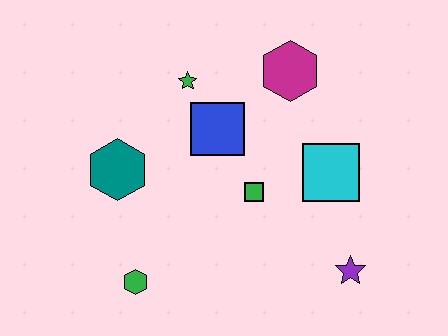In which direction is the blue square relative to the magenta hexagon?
The blue square is to the left of the magenta hexagon.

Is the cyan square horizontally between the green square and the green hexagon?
No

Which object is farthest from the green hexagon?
The magenta hexagon is farthest from the green hexagon.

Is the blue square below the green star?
Yes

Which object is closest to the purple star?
The cyan square is closest to the purple star.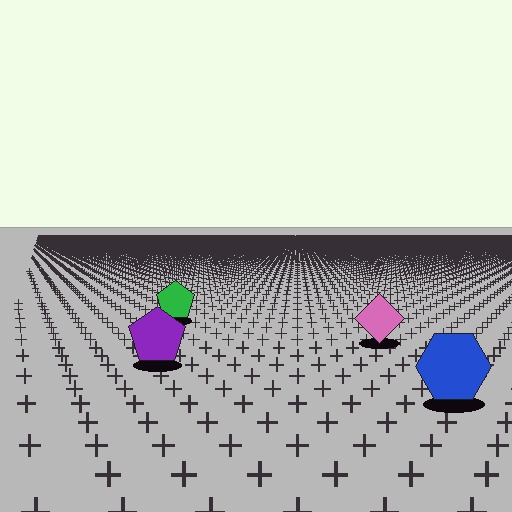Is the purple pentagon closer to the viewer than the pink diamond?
Yes. The purple pentagon is closer — you can tell from the texture gradient: the ground texture is coarser near it.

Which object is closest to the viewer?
The blue hexagon is closest. The texture marks near it are larger and more spread out.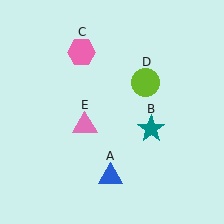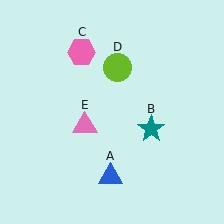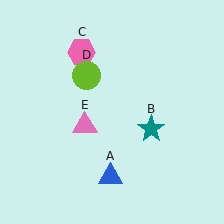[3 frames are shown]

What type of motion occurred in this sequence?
The lime circle (object D) rotated counterclockwise around the center of the scene.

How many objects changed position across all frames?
1 object changed position: lime circle (object D).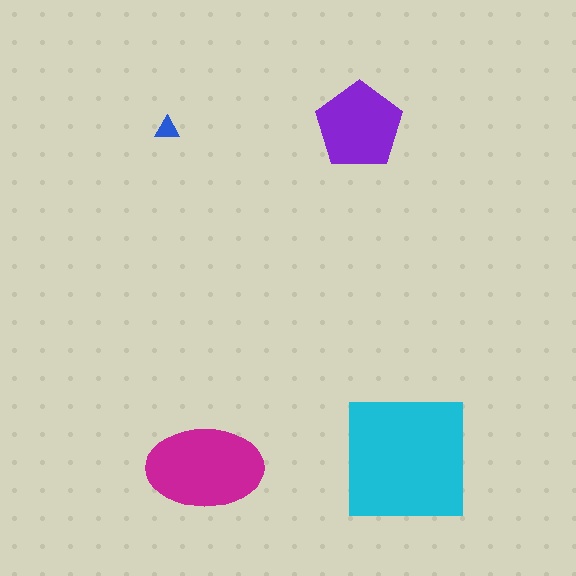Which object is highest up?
The purple pentagon is topmost.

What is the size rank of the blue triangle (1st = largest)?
4th.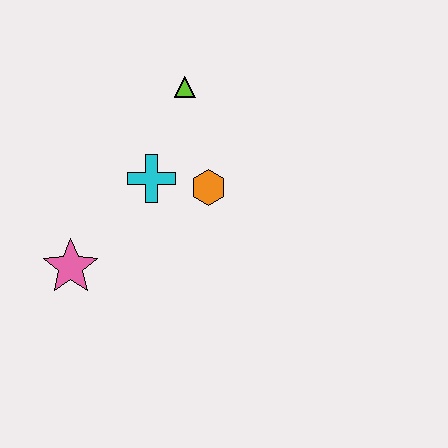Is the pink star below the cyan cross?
Yes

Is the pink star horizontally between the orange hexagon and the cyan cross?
No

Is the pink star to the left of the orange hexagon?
Yes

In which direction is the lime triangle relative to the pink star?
The lime triangle is above the pink star.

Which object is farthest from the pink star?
The lime triangle is farthest from the pink star.